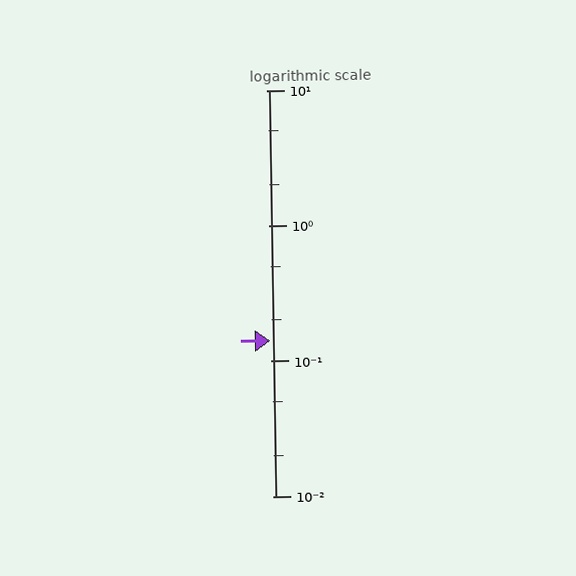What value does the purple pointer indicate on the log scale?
The pointer indicates approximately 0.14.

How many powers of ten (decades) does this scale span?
The scale spans 3 decades, from 0.01 to 10.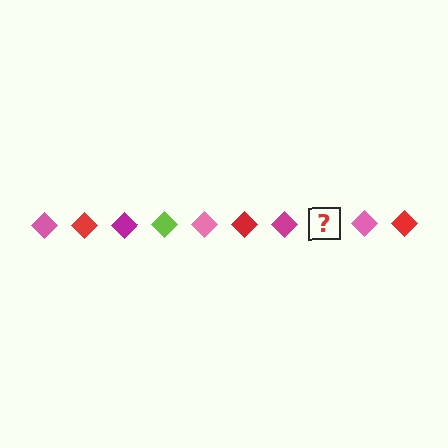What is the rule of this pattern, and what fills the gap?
The rule is that the pattern cycles through pink, red, magenta, lime diamonds. The gap should be filled with a lime diamond.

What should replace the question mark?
The question mark should be replaced with a lime diamond.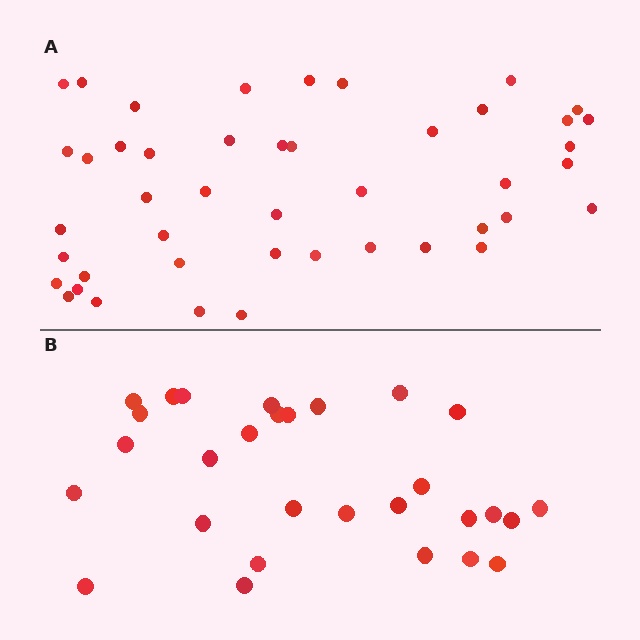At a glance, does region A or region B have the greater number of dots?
Region A (the top region) has more dots.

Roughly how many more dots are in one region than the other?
Region A has approximately 15 more dots than region B.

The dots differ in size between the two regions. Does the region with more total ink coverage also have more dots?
No. Region B has more total ink coverage because its dots are larger, but region A actually contains more individual dots. Total area can be misleading — the number of items is what matters here.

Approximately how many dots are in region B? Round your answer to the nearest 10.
About 30 dots. (The exact count is 29, which rounds to 30.)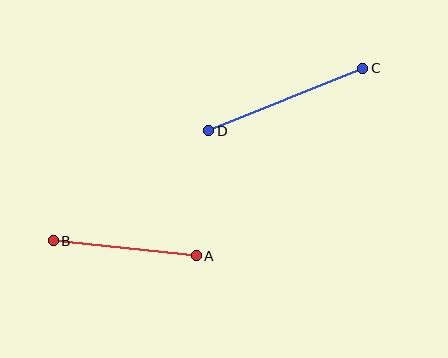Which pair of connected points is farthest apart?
Points C and D are farthest apart.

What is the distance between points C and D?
The distance is approximately 166 pixels.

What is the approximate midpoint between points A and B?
The midpoint is at approximately (125, 248) pixels.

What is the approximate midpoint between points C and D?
The midpoint is at approximately (286, 100) pixels.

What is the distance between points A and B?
The distance is approximately 143 pixels.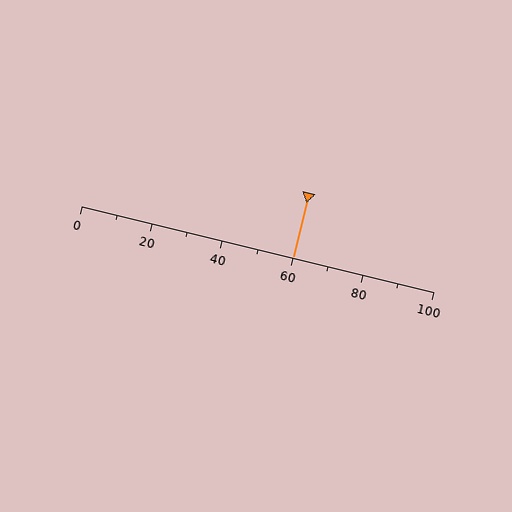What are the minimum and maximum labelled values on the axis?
The axis runs from 0 to 100.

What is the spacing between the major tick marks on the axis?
The major ticks are spaced 20 apart.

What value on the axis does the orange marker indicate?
The marker indicates approximately 60.